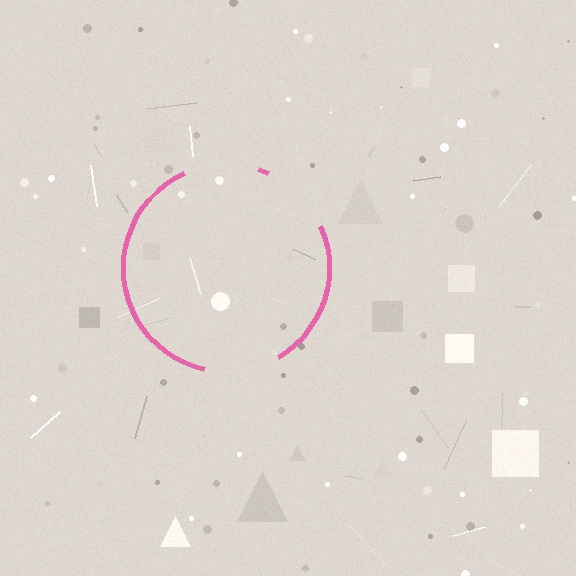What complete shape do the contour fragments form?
The contour fragments form a circle.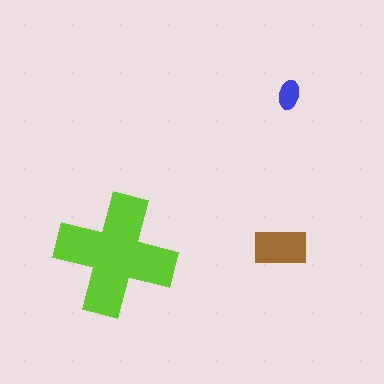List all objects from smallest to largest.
The blue ellipse, the brown rectangle, the lime cross.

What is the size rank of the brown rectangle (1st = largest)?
2nd.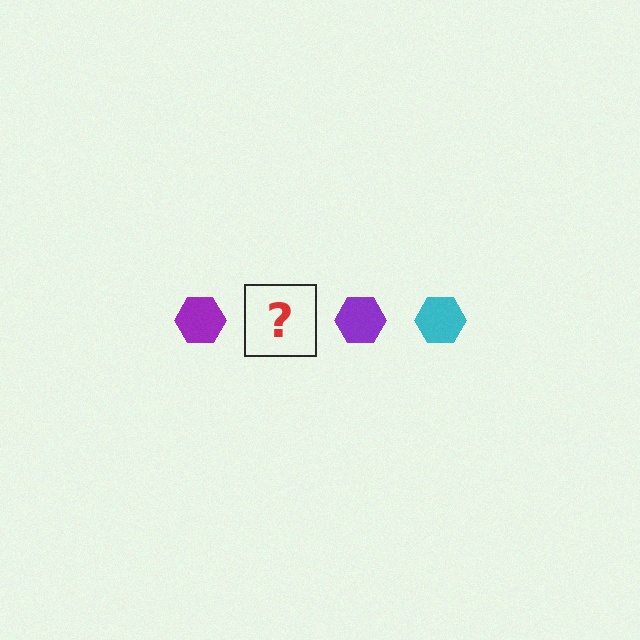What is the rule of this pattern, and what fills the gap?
The rule is that the pattern cycles through purple, cyan hexagons. The gap should be filled with a cyan hexagon.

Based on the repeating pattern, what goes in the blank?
The blank should be a cyan hexagon.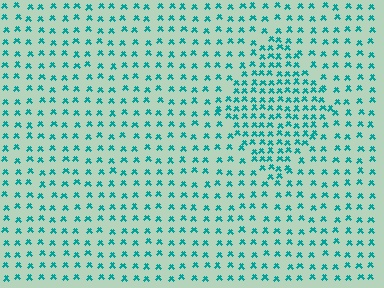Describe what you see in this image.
The image contains small teal elements arranged at two different densities. A diamond-shaped region is visible where the elements are more densely packed than the surrounding area.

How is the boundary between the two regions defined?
The boundary is defined by a change in element density (approximately 1.9x ratio). All elements are the same color, size, and shape.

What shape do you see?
I see a diamond.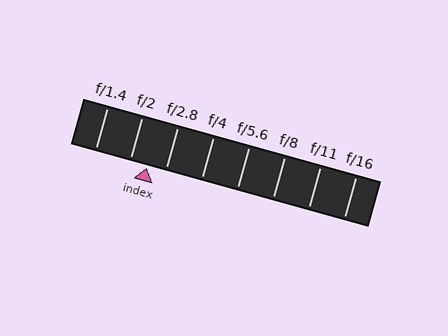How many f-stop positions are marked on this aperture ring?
There are 8 f-stop positions marked.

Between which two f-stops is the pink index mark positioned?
The index mark is between f/2 and f/2.8.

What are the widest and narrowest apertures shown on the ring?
The widest aperture shown is f/1.4 and the narrowest is f/16.